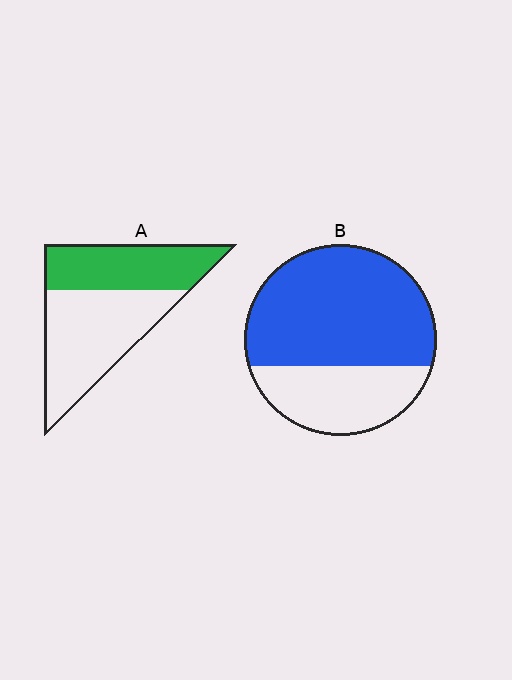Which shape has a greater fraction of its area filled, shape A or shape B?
Shape B.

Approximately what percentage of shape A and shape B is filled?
A is approximately 40% and B is approximately 65%.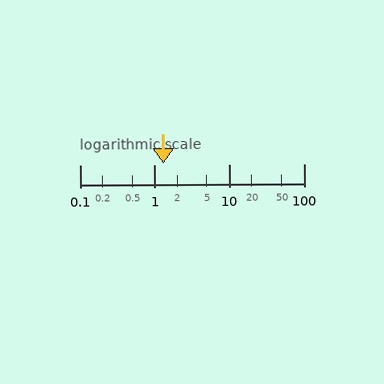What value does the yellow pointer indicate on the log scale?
The pointer indicates approximately 1.3.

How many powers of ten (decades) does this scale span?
The scale spans 3 decades, from 0.1 to 100.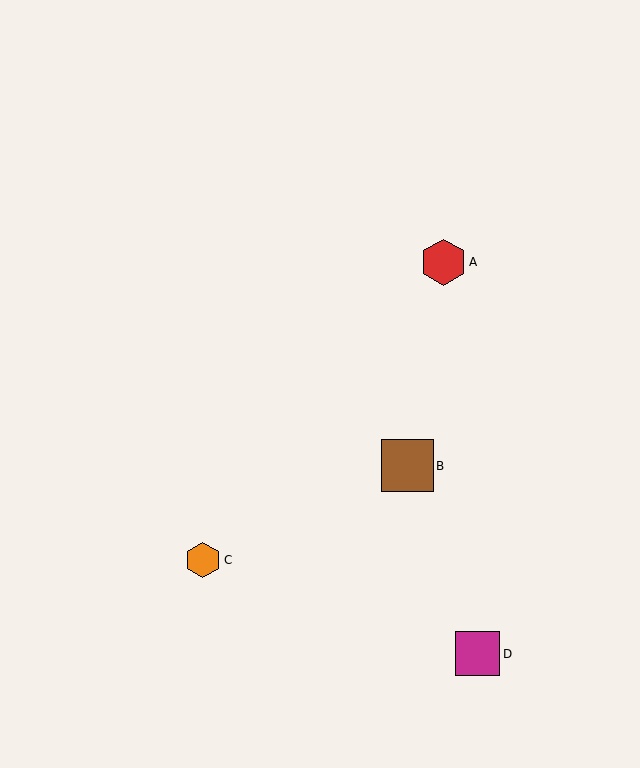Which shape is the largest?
The brown square (labeled B) is the largest.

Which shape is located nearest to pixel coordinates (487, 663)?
The magenta square (labeled D) at (477, 654) is nearest to that location.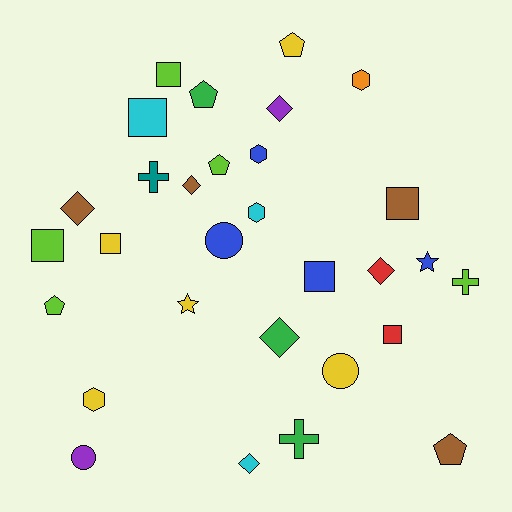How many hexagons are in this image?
There are 4 hexagons.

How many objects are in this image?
There are 30 objects.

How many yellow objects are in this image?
There are 5 yellow objects.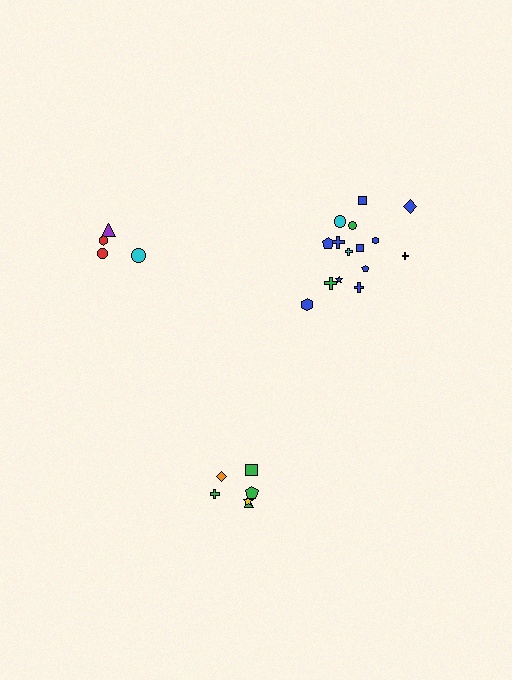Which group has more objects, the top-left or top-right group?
The top-right group.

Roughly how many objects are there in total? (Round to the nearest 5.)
Roughly 25 objects in total.